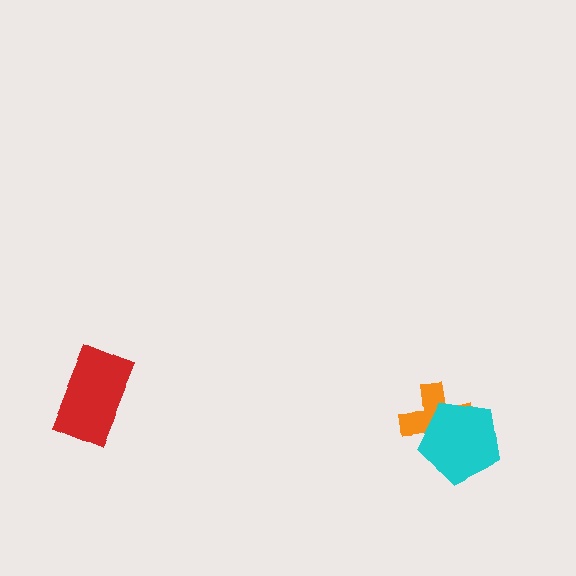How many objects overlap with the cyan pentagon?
1 object overlaps with the cyan pentagon.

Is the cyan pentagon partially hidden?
No, no other shape covers it.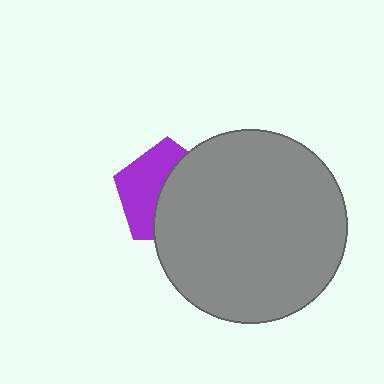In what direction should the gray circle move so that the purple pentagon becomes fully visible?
The gray circle should move right. That is the shortest direction to clear the overlap and leave the purple pentagon fully visible.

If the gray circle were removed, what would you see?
You would see the complete purple pentagon.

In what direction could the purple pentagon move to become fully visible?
The purple pentagon could move left. That would shift it out from behind the gray circle entirely.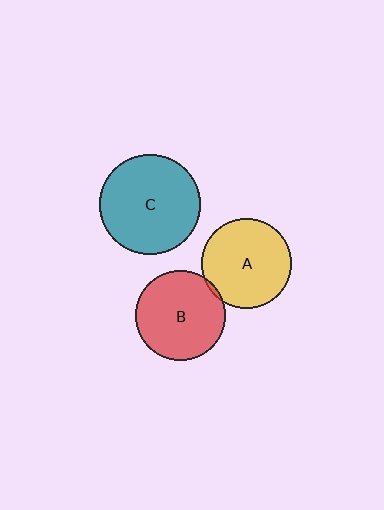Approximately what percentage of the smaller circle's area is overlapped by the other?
Approximately 5%.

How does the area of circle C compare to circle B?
Approximately 1.3 times.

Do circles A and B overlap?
Yes.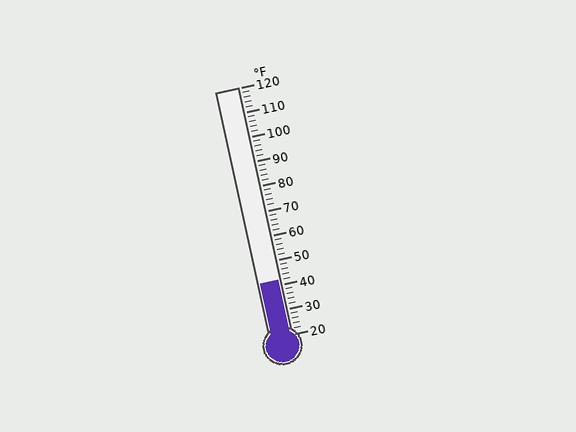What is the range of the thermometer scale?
The thermometer scale ranges from 20°F to 120°F.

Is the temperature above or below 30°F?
The temperature is above 30°F.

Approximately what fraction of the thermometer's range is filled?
The thermometer is filled to approximately 20% of its range.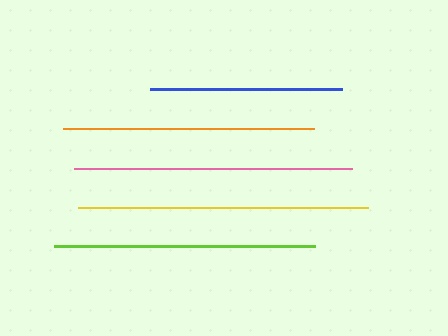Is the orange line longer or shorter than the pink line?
The pink line is longer than the orange line.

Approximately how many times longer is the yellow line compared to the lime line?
The yellow line is approximately 1.1 times the length of the lime line.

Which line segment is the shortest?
The blue line is the shortest at approximately 192 pixels.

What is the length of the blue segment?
The blue segment is approximately 192 pixels long.